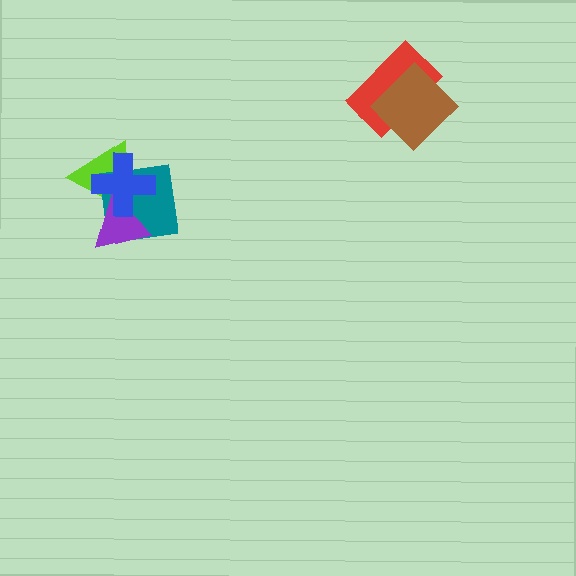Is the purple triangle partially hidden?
Yes, it is partially covered by another shape.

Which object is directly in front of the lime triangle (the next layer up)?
The teal square is directly in front of the lime triangle.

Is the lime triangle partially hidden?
Yes, it is partially covered by another shape.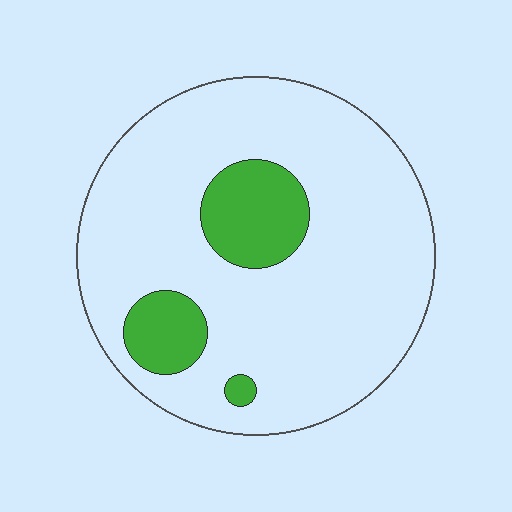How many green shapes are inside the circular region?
3.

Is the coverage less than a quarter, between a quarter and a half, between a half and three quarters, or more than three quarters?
Less than a quarter.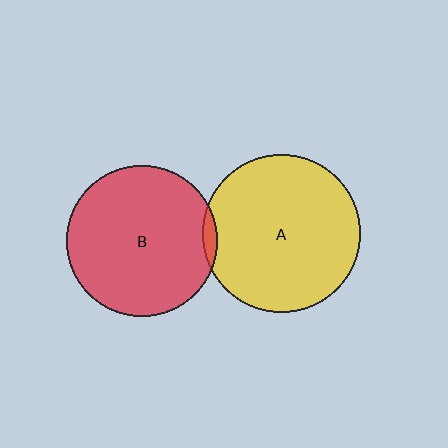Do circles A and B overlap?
Yes.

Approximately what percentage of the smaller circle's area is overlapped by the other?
Approximately 5%.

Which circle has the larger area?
Circle A (yellow).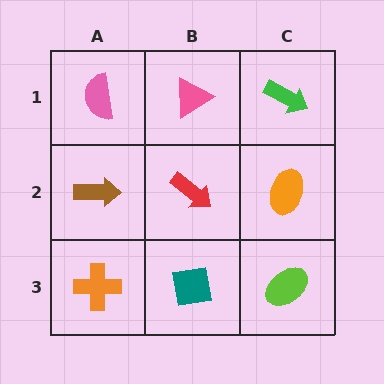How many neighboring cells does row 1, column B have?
3.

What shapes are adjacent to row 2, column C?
A green arrow (row 1, column C), a lime ellipse (row 3, column C), a red arrow (row 2, column B).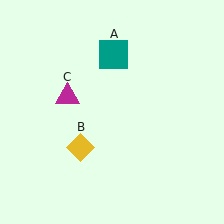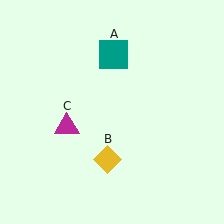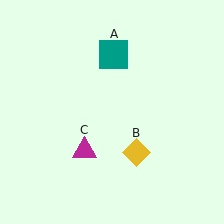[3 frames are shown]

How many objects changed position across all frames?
2 objects changed position: yellow diamond (object B), magenta triangle (object C).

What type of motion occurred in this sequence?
The yellow diamond (object B), magenta triangle (object C) rotated counterclockwise around the center of the scene.